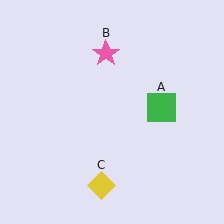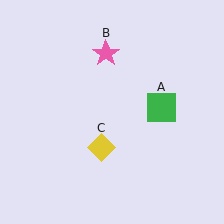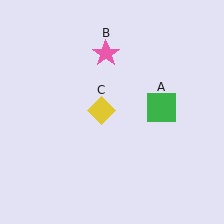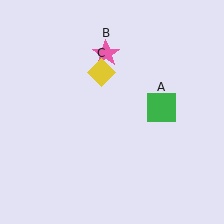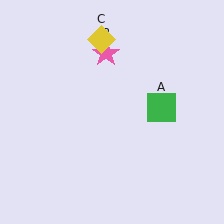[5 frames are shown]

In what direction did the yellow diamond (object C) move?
The yellow diamond (object C) moved up.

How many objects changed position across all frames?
1 object changed position: yellow diamond (object C).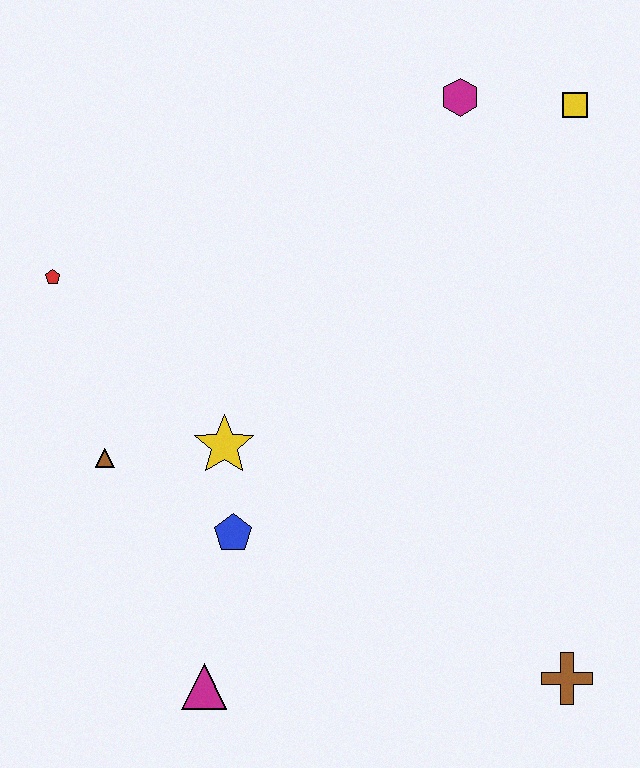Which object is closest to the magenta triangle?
The blue pentagon is closest to the magenta triangle.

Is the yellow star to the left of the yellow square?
Yes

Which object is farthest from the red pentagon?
The brown cross is farthest from the red pentagon.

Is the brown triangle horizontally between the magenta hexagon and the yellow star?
No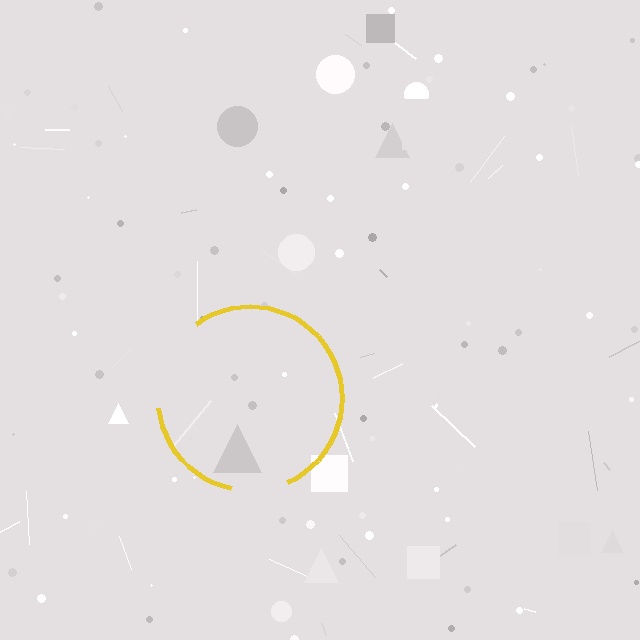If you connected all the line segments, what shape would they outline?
They would outline a circle.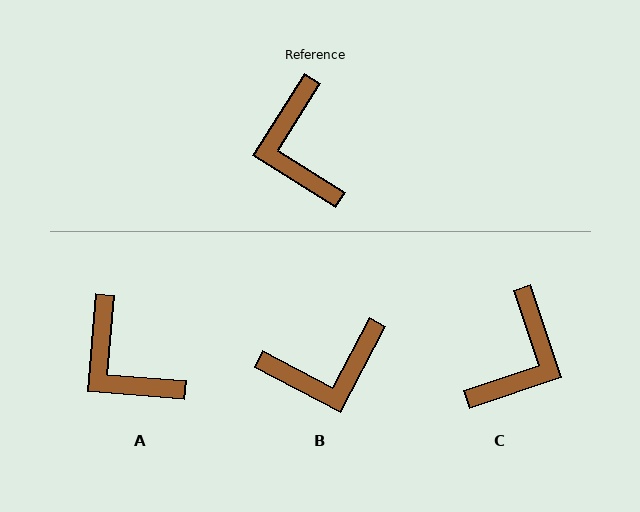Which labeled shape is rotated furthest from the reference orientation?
C, about 141 degrees away.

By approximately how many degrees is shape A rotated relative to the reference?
Approximately 27 degrees counter-clockwise.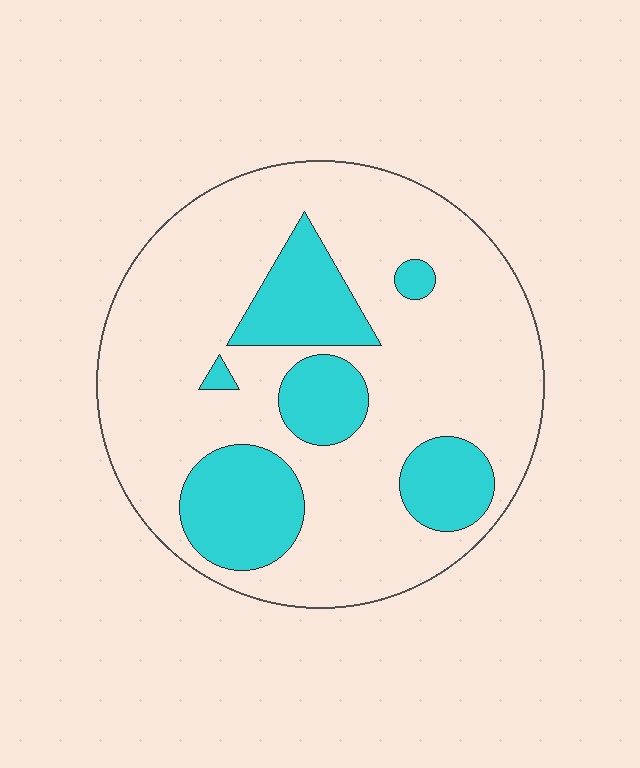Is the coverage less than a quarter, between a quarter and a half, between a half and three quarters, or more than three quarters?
Less than a quarter.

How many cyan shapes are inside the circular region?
6.